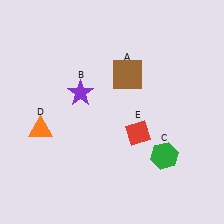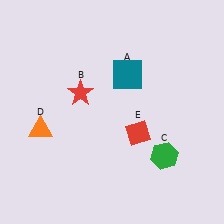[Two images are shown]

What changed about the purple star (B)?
In Image 1, B is purple. In Image 2, it changed to red.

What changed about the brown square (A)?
In Image 1, A is brown. In Image 2, it changed to teal.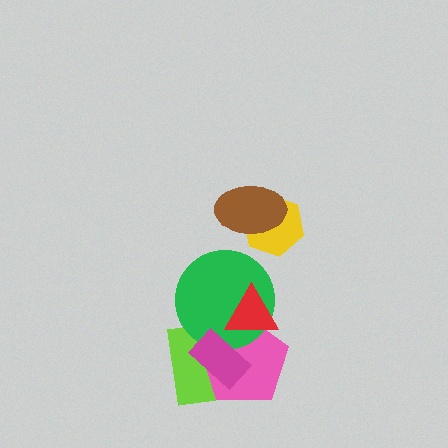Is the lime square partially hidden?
Yes, it is partially covered by another shape.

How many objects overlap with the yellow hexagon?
1 object overlaps with the yellow hexagon.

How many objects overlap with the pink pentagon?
4 objects overlap with the pink pentagon.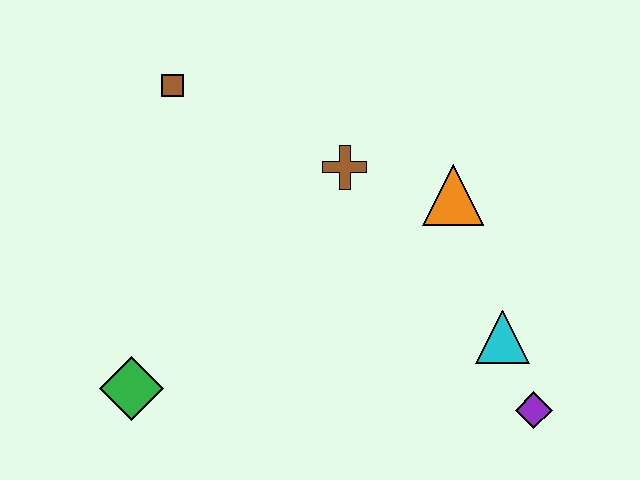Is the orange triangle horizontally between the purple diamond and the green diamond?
Yes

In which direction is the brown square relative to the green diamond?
The brown square is above the green diamond.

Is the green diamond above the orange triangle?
No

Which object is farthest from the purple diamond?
The brown square is farthest from the purple diamond.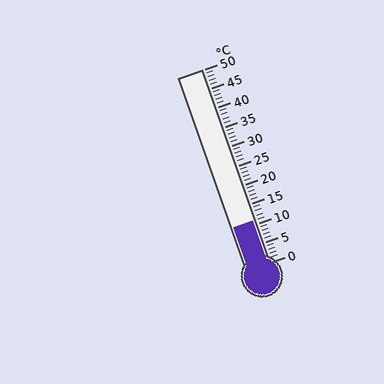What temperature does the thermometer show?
The thermometer shows approximately 11°C.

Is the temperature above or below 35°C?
The temperature is below 35°C.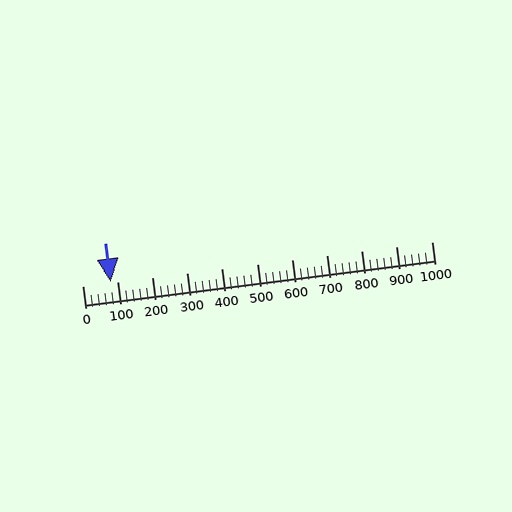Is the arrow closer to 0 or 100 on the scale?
The arrow is closer to 100.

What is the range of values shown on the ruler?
The ruler shows values from 0 to 1000.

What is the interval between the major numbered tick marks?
The major tick marks are spaced 100 units apart.